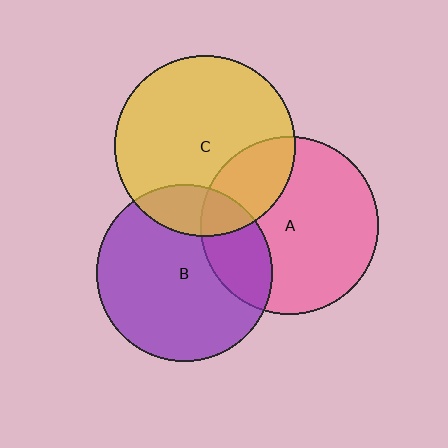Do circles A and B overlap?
Yes.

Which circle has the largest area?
Circle C (yellow).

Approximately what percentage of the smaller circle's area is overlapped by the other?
Approximately 25%.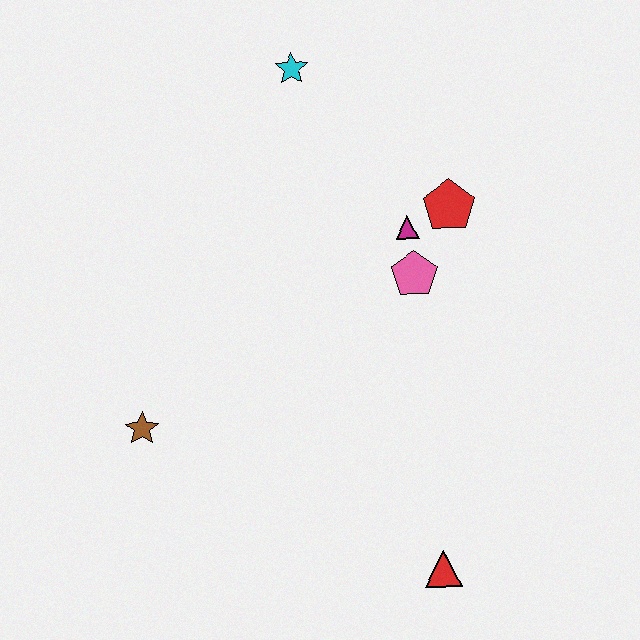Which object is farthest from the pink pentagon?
The brown star is farthest from the pink pentagon.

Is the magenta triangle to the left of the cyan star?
No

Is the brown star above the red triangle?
Yes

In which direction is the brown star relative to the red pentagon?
The brown star is to the left of the red pentagon.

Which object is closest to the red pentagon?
The magenta triangle is closest to the red pentagon.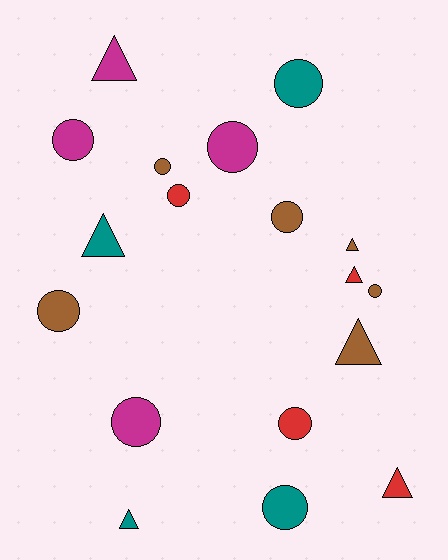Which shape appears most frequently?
Circle, with 11 objects.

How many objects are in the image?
There are 18 objects.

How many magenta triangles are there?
There is 1 magenta triangle.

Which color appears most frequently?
Brown, with 6 objects.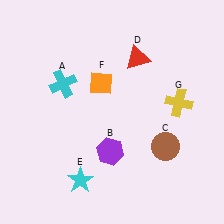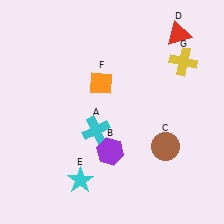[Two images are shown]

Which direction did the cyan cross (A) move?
The cyan cross (A) moved down.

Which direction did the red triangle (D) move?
The red triangle (D) moved right.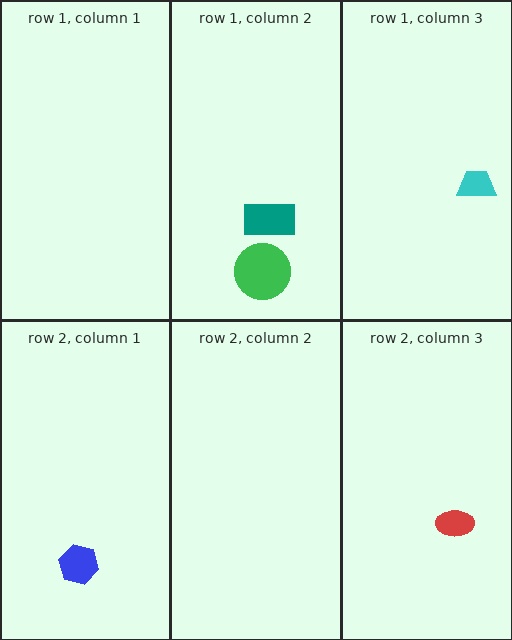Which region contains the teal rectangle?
The row 1, column 2 region.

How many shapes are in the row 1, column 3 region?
1.